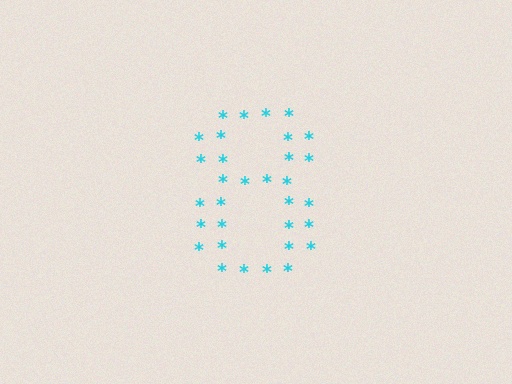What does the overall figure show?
The overall figure shows the digit 8.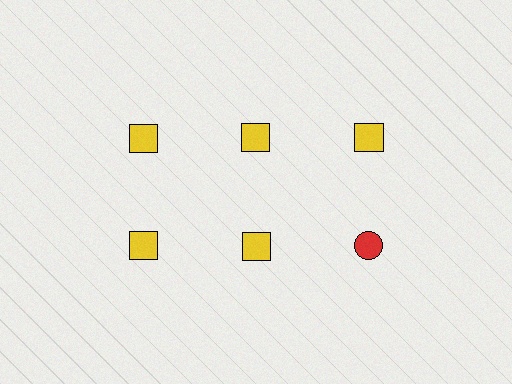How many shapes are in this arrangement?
There are 6 shapes arranged in a grid pattern.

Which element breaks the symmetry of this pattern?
The red circle in the second row, center column breaks the symmetry. All other shapes are yellow squares.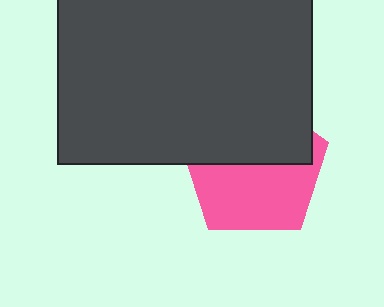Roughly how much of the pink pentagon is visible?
About half of it is visible (roughly 52%).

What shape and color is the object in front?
The object in front is a dark gray rectangle.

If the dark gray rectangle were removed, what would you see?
You would see the complete pink pentagon.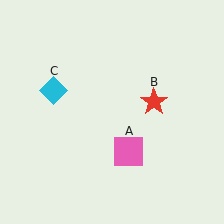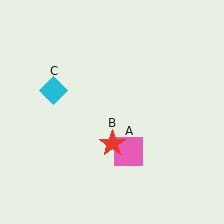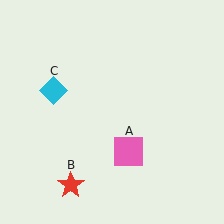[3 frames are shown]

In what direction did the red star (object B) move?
The red star (object B) moved down and to the left.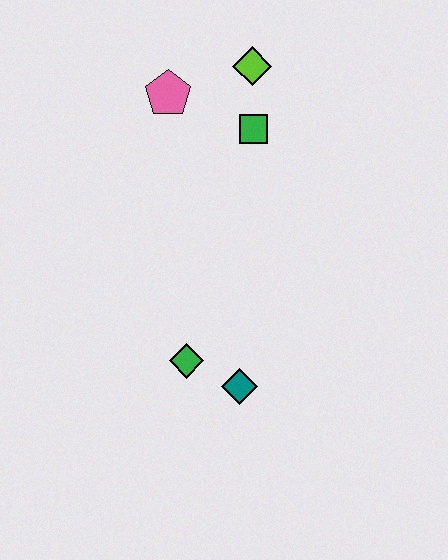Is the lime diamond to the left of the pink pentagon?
No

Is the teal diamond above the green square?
No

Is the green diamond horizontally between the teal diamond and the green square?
No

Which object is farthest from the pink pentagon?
The teal diamond is farthest from the pink pentagon.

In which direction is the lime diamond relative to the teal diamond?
The lime diamond is above the teal diamond.